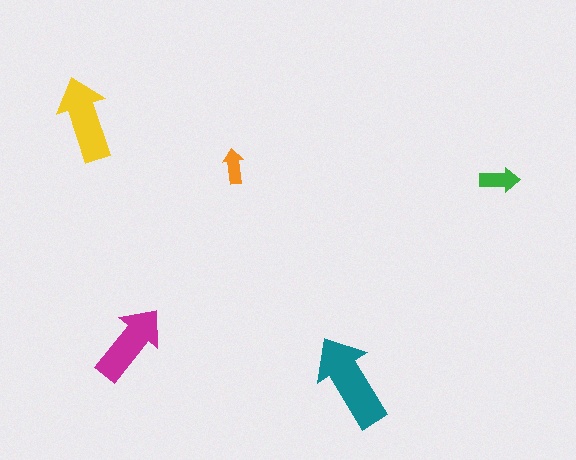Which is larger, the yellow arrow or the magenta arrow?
The yellow one.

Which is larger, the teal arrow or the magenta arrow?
The teal one.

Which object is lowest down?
The teal arrow is bottommost.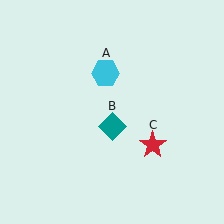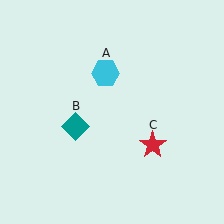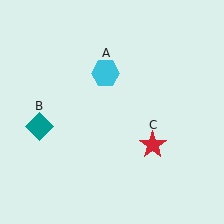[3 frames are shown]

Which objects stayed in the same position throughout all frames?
Cyan hexagon (object A) and red star (object C) remained stationary.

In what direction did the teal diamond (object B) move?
The teal diamond (object B) moved left.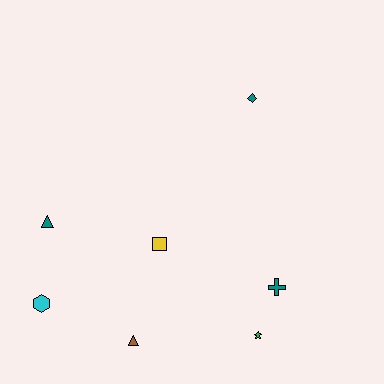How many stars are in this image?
There is 1 star.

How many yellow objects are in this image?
There is 1 yellow object.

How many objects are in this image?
There are 7 objects.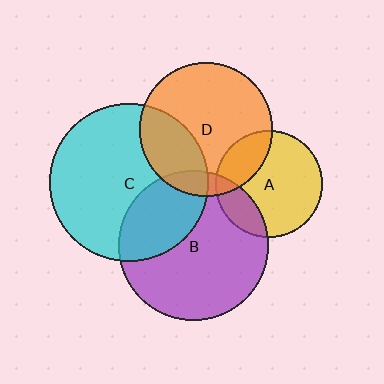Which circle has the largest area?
Circle C (cyan).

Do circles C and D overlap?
Yes.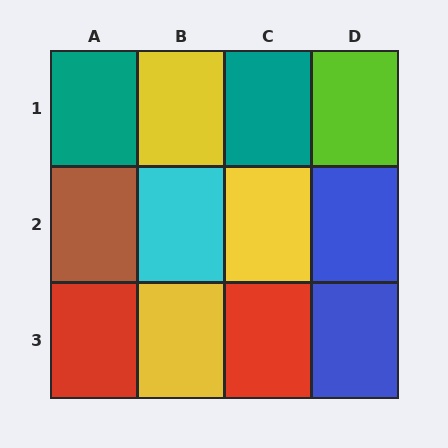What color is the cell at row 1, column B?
Yellow.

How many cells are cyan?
1 cell is cyan.